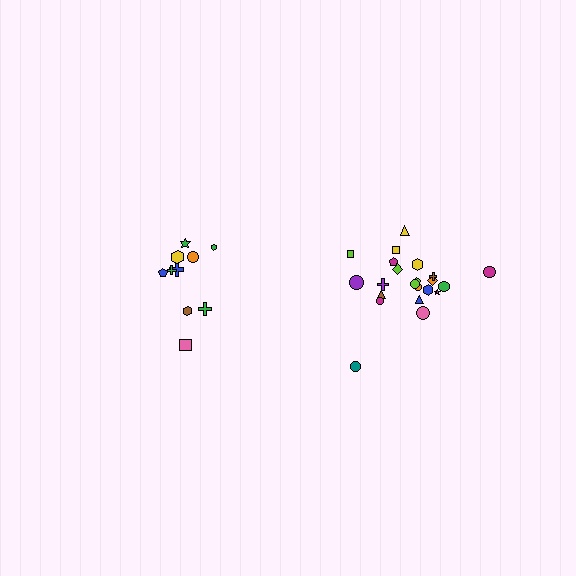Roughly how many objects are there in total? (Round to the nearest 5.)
Roughly 30 objects in total.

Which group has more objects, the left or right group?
The right group.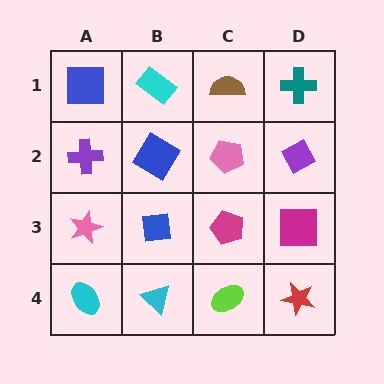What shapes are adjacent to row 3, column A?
A purple cross (row 2, column A), a cyan ellipse (row 4, column A), a blue square (row 3, column B).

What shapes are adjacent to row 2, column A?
A blue square (row 1, column A), a pink star (row 3, column A), a blue diamond (row 2, column B).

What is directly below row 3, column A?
A cyan ellipse.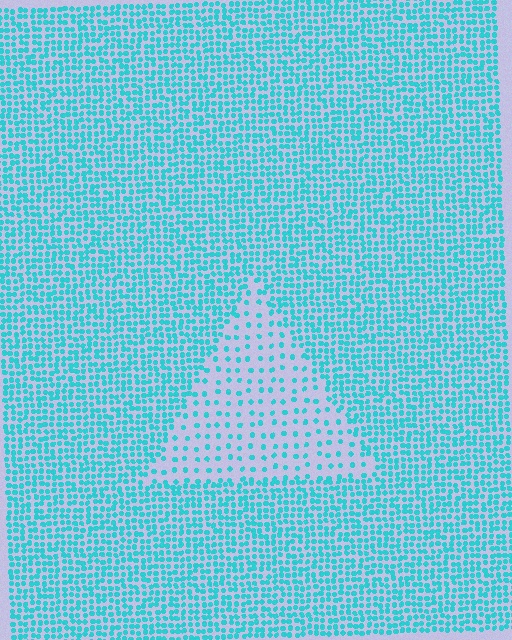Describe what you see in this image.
The image contains small cyan elements arranged at two different densities. A triangle-shaped region is visible where the elements are less densely packed than the surrounding area.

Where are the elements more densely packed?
The elements are more densely packed outside the triangle boundary.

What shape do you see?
I see a triangle.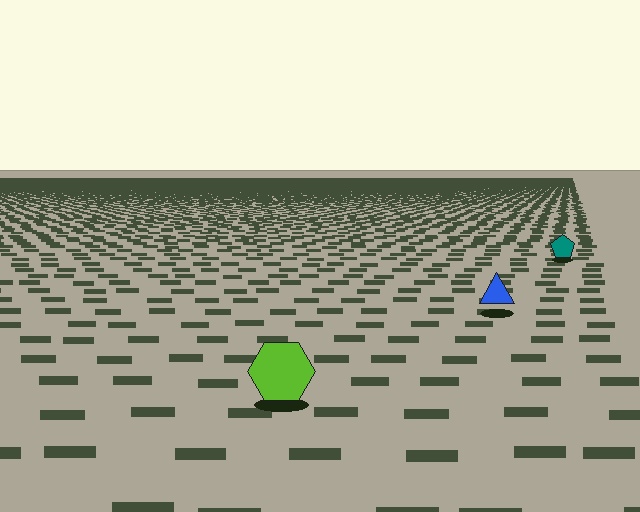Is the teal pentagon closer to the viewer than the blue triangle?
No. The blue triangle is closer — you can tell from the texture gradient: the ground texture is coarser near it.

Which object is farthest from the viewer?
The teal pentagon is farthest from the viewer. It appears smaller and the ground texture around it is denser.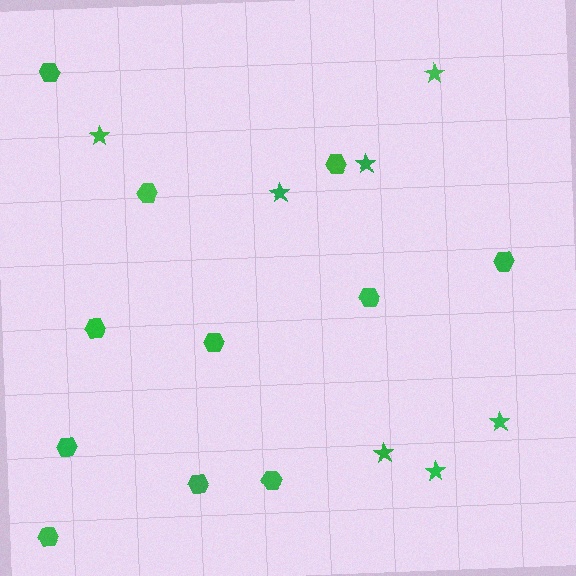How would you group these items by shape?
There are 2 groups: one group of hexagons (11) and one group of stars (7).